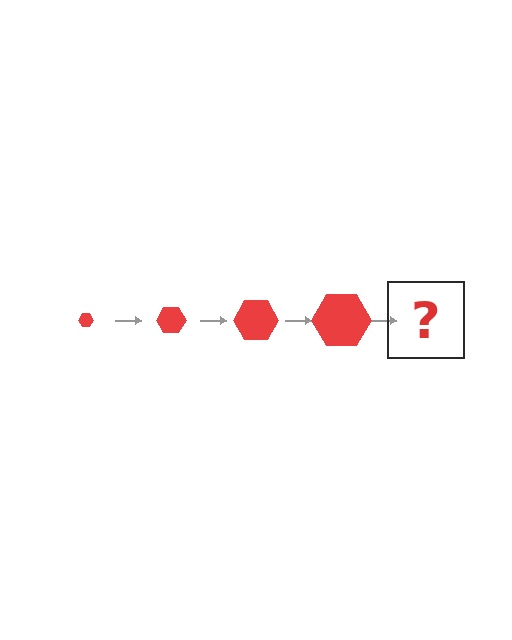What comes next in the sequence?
The next element should be a red hexagon, larger than the previous one.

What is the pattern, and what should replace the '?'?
The pattern is that the hexagon gets progressively larger each step. The '?' should be a red hexagon, larger than the previous one.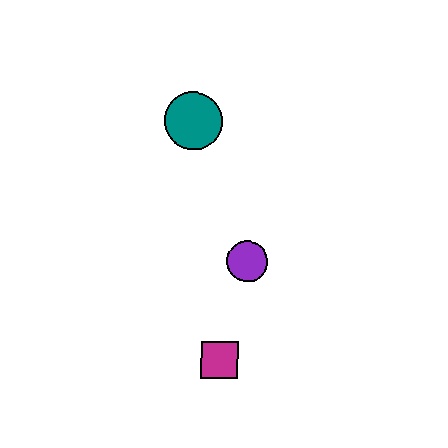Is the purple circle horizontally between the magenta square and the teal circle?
No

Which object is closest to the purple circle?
The magenta square is closest to the purple circle.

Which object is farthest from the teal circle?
The magenta square is farthest from the teal circle.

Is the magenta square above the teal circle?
No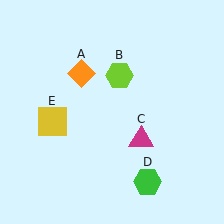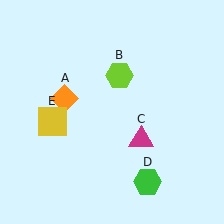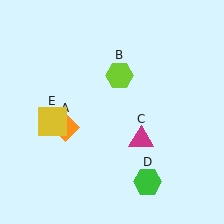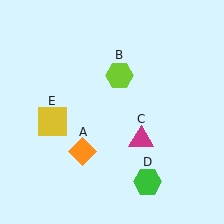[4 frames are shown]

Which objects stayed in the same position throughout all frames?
Lime hexagon (object B) and magenta triangle (object C) and green hexagon (object D) and yellow square (object E) remained stationary.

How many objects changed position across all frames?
1 object changed position: orange diamond (object A).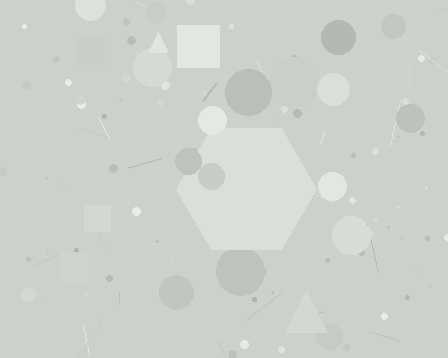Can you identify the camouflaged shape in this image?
The camouflaged shape is a hexagon.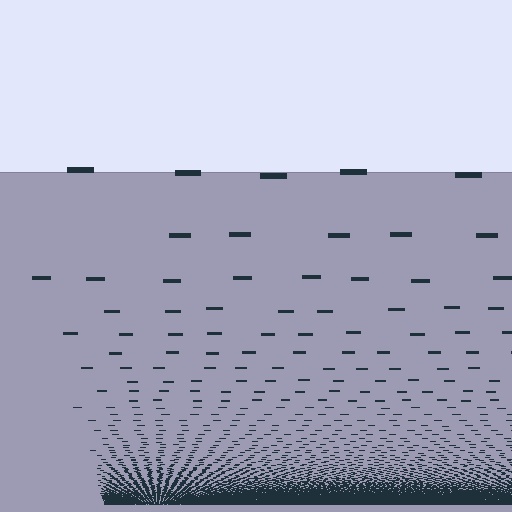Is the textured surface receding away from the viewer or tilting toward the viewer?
The surface appears to tilt toward the viewer. Texture elements get larger and sparser toward the top.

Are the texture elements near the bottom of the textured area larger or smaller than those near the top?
Smaller. The gradient is inverted — elements near the bottom are smaller and denser.